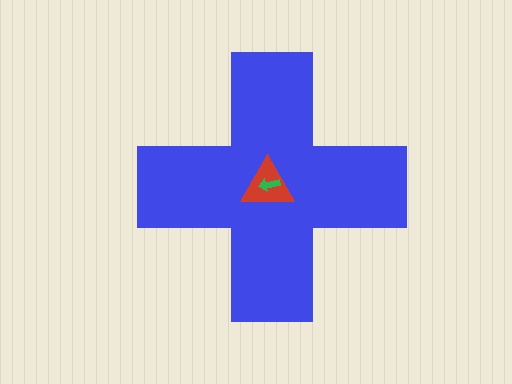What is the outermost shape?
The blue cross.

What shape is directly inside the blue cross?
The red triangle.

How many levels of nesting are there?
3.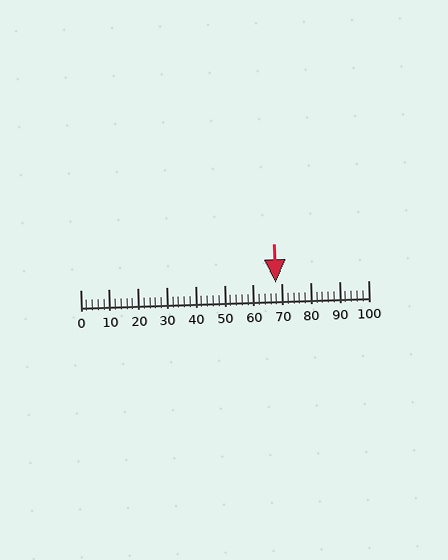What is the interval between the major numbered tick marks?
The major tick marks are spaced 10 units apart.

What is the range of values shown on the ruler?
The ruler shows values from 0 to 100.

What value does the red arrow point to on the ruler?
The red arrow points to approximately 68.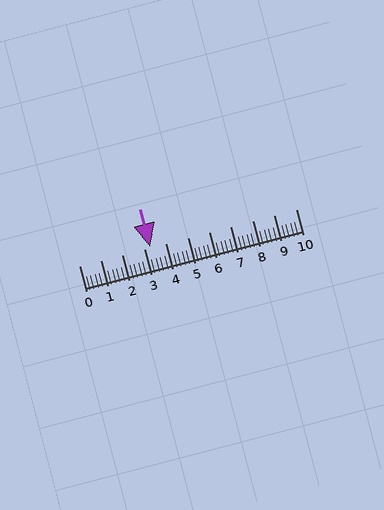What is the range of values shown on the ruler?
The ruler shows values from 0 to 10.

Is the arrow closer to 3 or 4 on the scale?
The arrow is closer to 3.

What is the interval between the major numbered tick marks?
The major tick marks are spaced 1 units apart.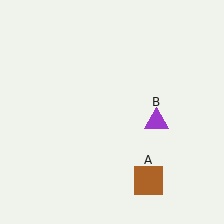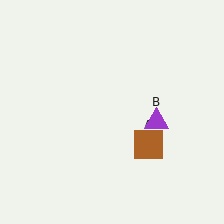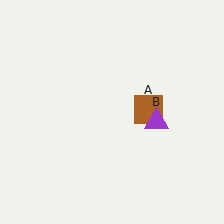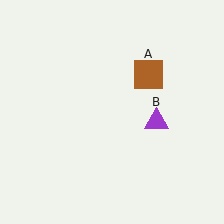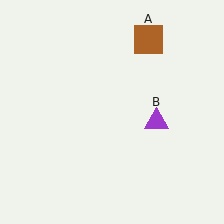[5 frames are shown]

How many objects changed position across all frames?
1 object changed position: brown square (object A).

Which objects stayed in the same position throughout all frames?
Purple triangle (object B) remained stationary.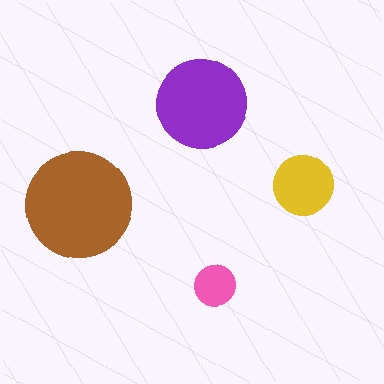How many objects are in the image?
There are 4 objects in the image.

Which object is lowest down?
The pink circle is bottommost.